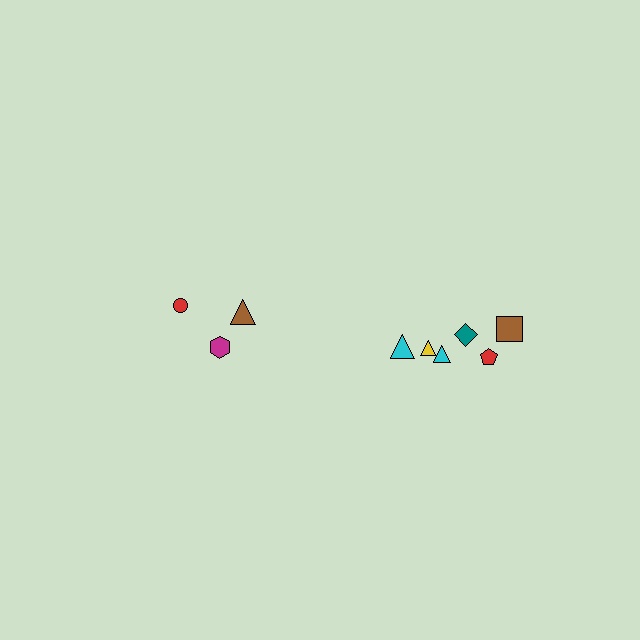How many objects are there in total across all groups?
There are 9 objects.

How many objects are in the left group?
There are 3 objects.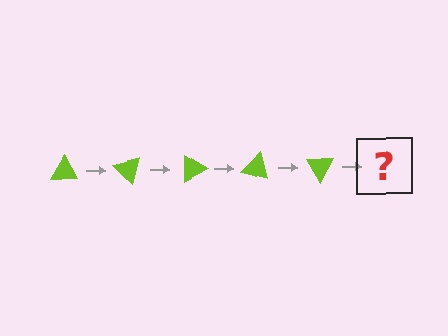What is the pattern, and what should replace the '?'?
The pattern is that the triangle rotates 45 degrees each step. The '?' should be a lime triangle rotated 225 degrees.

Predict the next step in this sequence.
The next step is a lime triangle rotated 225 degrees.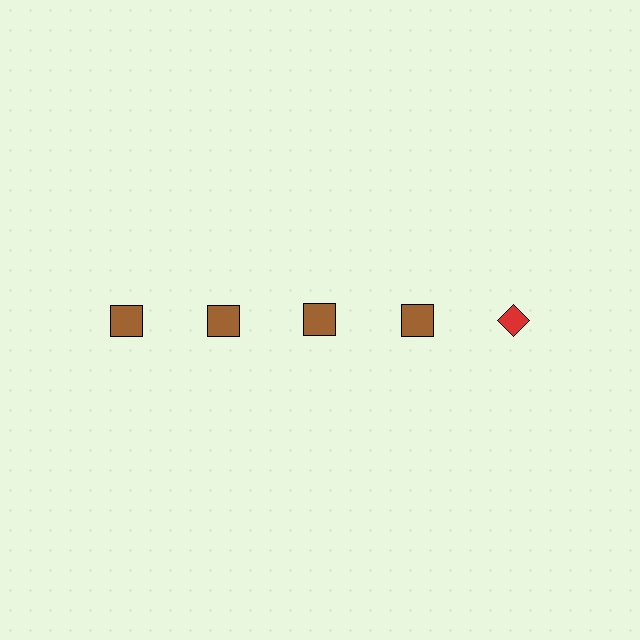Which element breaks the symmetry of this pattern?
The red diamond in the top row, rightmost column breaks the symmetry. All other shapes are brown squares.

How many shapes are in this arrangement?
There are 5 shapes arranged in a grid pattern.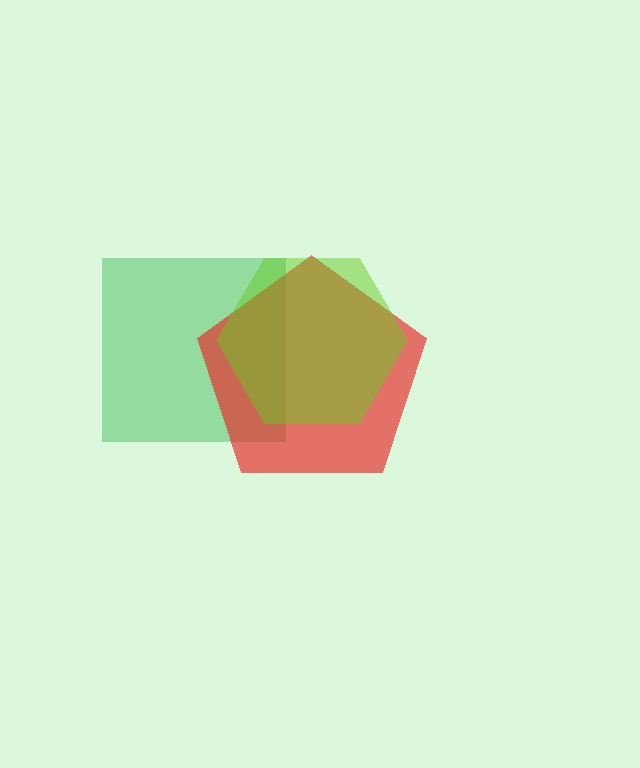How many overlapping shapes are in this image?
There are 3 overlapping shapes in the image.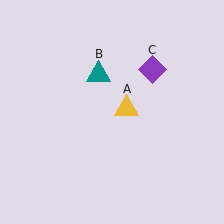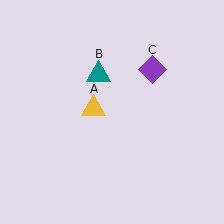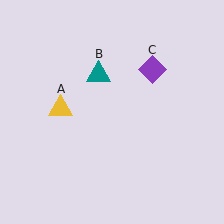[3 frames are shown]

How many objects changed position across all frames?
1 object changed position: yellow triangle (object A).